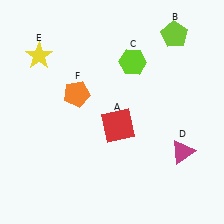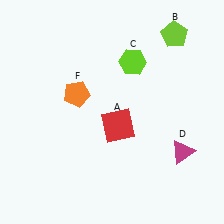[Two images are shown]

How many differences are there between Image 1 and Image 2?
There is 1 difference between the two images.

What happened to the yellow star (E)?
The yellow star (E) was removed in Image 2. It was in the top-left area of Image 1.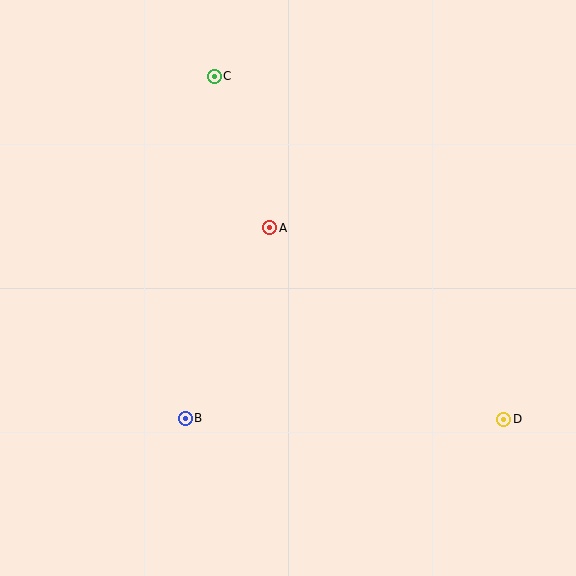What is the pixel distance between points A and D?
The distance between A and D is 302 pixels.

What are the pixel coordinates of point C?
Point C is at (214, 76).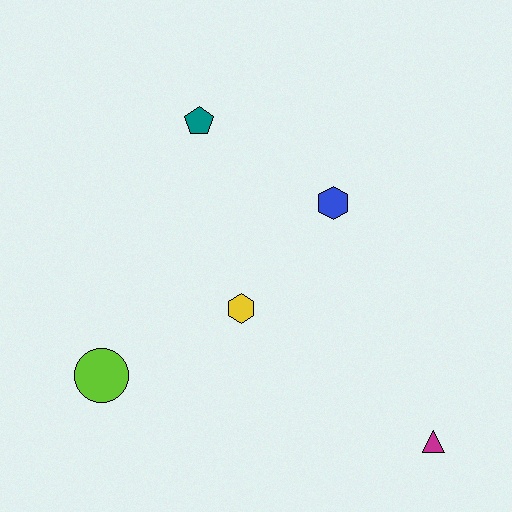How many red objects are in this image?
There are no red objects.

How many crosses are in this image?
There are no crosses.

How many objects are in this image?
There are 5 objects.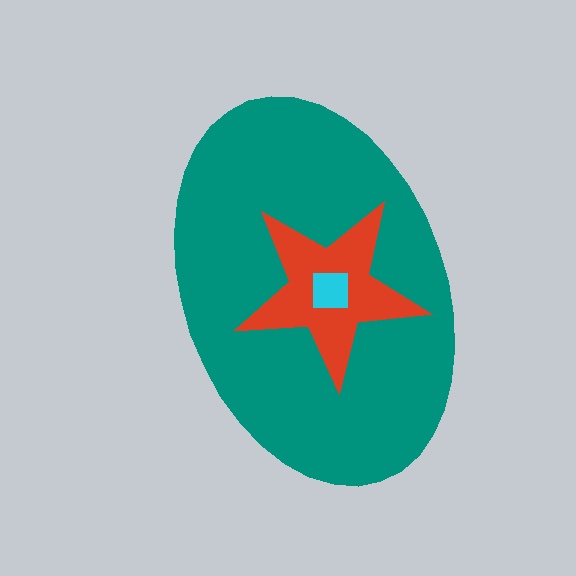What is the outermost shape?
The teal ellipse.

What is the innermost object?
The cyan square.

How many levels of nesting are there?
3.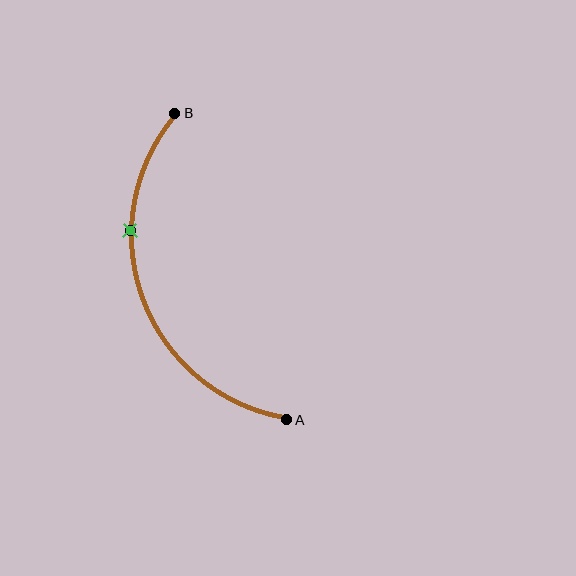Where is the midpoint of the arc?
The arc midpoint is the point on the curve farthest from the straight line joining A and B. It sits to the left of that line.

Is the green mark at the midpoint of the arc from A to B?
No. The green mark lies on the arc but is closer to endpoint B. The arc midpoint would be at the point on the curve equidistant along the arc from both A and B.